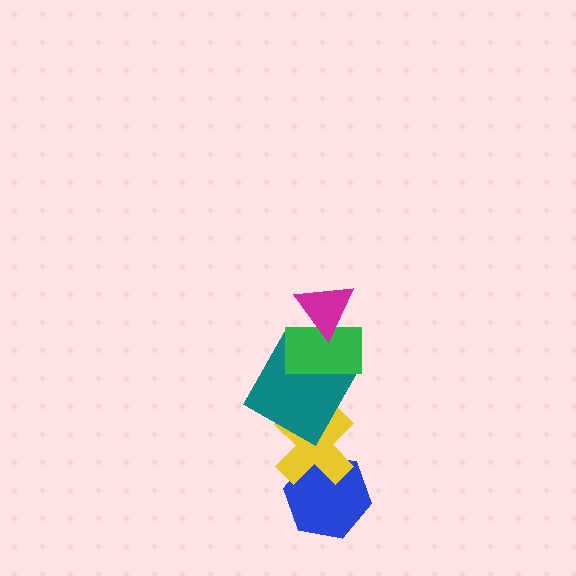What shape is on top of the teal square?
The green rectangle is on top of the teal square.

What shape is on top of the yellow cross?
The teal square is on top of the yellow cross.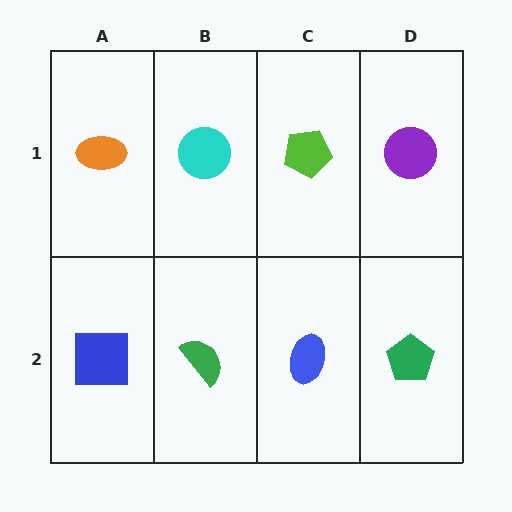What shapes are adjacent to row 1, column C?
A blue ellipse (row 2, column C), a cyan circle (row 1, column B), a purple circle (row 1, column D).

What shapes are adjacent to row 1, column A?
A blue square (row 2, column A), a cyan circle (row 1, column B).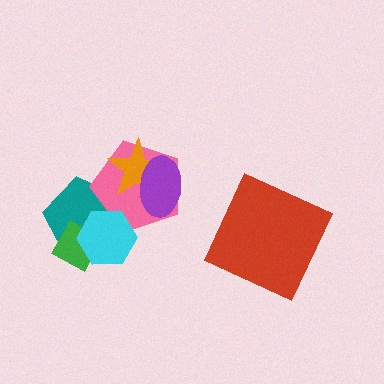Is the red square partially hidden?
No, no other shape covers it.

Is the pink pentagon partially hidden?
Yes, it is partially covered by another shape.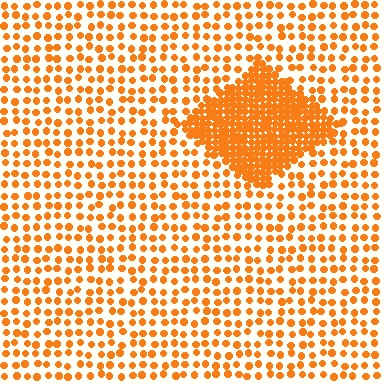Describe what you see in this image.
The image contains small orange elements arranged at two different densities. A diamond-shaped region is visible where the elements are more densely packed than the surrounding area.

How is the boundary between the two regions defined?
The boundary is defined by a change in element density (approximately 3.1x ratio). All elements are the same color, size, and shape.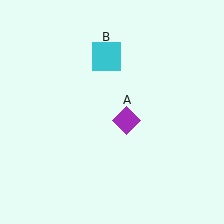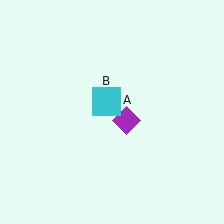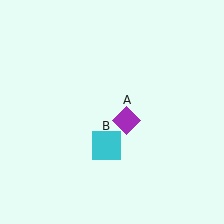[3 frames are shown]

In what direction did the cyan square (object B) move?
The cyan square (object B) moved down.